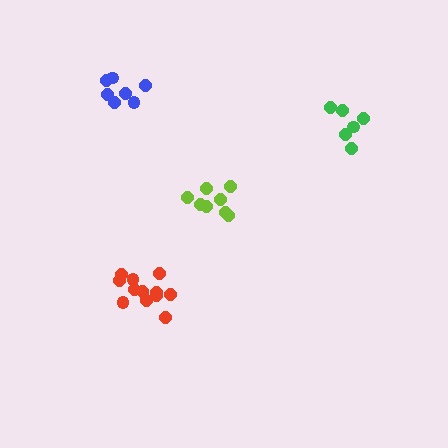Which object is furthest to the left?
The blue cluster is leftmost.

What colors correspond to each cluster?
The clusters are colored: green, blue, red, lime.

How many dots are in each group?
Group 1: 6 dots, Group 2: 7 dots, Group 3: 12 dots, Group 4: 8 dots (33 total).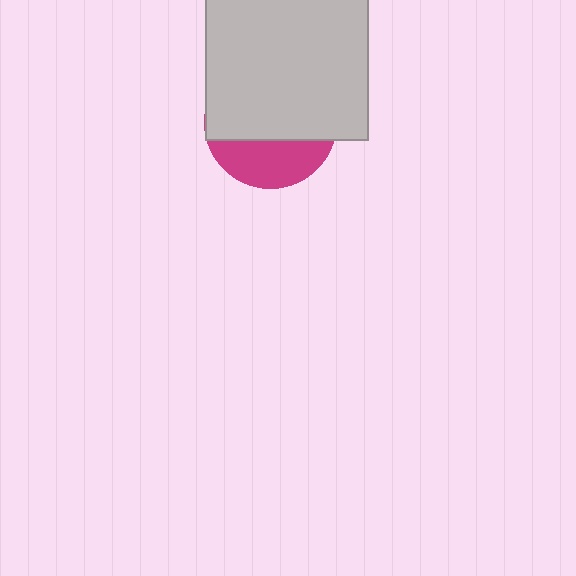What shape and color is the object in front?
The object in front is a light gray square.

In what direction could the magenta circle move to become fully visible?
The magenta circle could move down. That would shift it out from behind the light gray square entirely.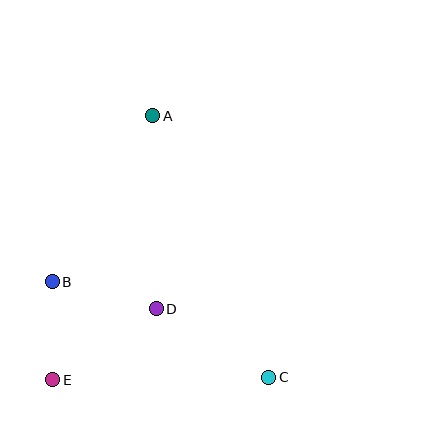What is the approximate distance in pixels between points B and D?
The distance between B and D is approximately 107 pixels.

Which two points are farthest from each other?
Points A and C are farthest from each other.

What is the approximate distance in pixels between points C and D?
The distance between C and D is approximately 132 pixels.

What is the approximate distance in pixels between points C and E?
The distance between C and E is approximately 216 pixels.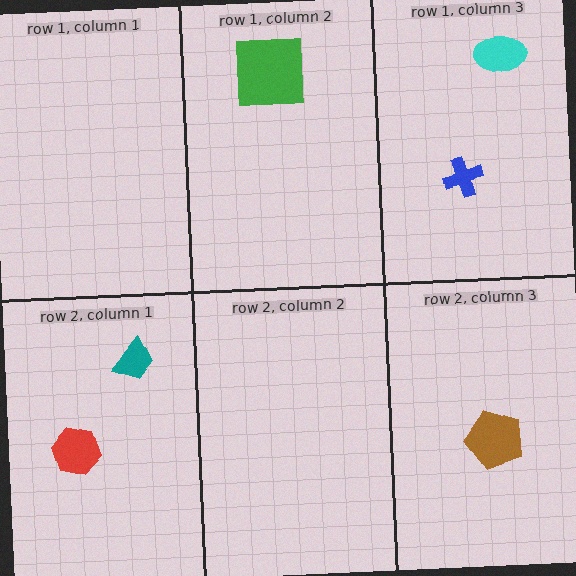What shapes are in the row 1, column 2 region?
The green square.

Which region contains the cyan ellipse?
The row 1, column 3 region.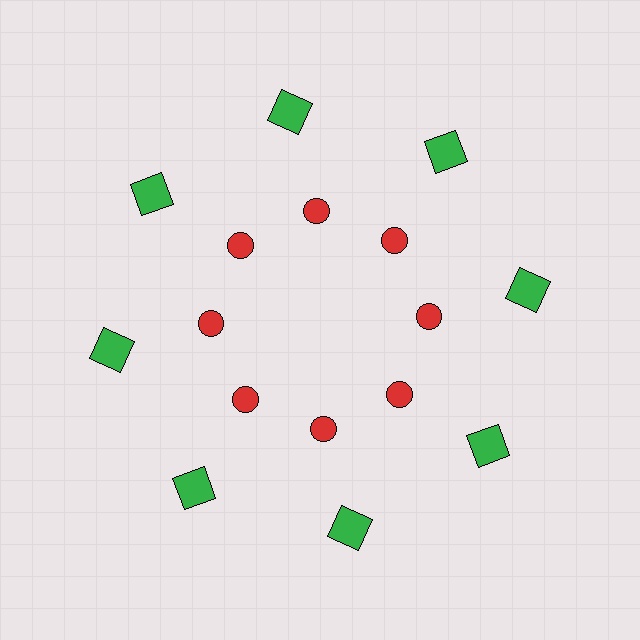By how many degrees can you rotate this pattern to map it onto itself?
The pattern maps onto itself every 45 degrees of rotation.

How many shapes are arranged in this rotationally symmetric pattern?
There are 16 shapes, arranged in 8 groups of 2.